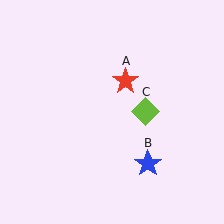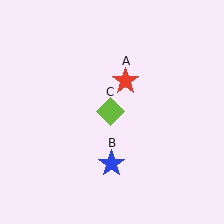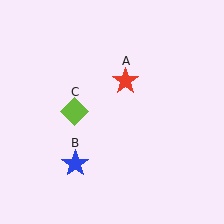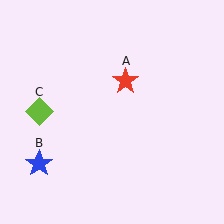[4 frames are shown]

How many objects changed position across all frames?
2 objects changed position: blue star (object B), lime diamond (object C).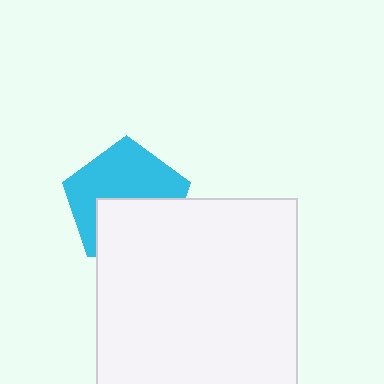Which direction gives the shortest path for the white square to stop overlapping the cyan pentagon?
Moving down gives the shortest separation.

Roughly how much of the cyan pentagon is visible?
About half of it is visible (roughly 55%).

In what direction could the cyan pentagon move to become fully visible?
The cyan pentagon could move up. That would shift it out from behind the white square entirely.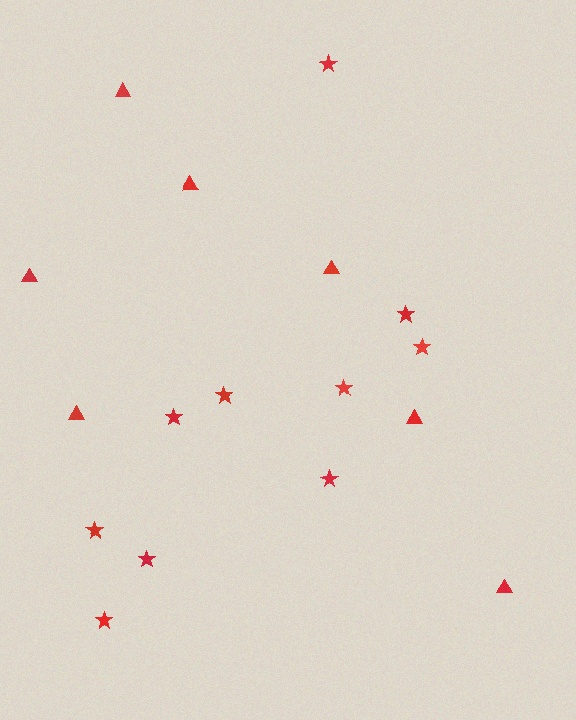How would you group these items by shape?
There are 2 groups: one group of stars (10) and one group of triangles (7).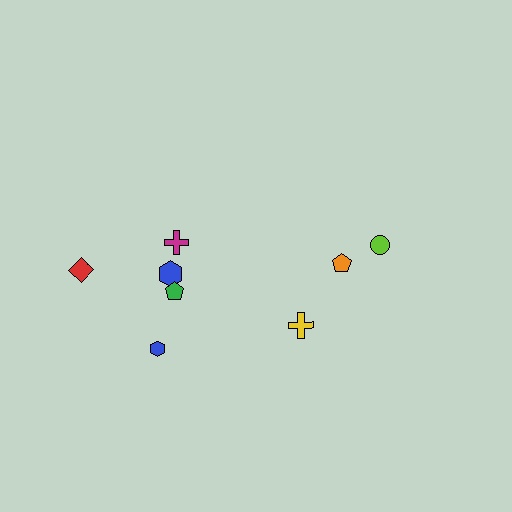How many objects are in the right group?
There are 3 objects.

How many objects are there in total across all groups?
There are 8 objects.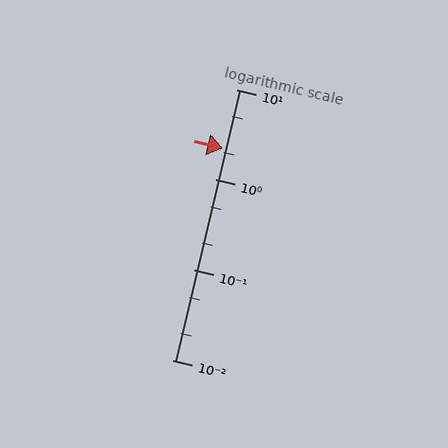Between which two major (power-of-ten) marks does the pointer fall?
The pointer is between 1 and 10.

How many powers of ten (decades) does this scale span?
The scale spans 3 decades, from 0.01 to 10.